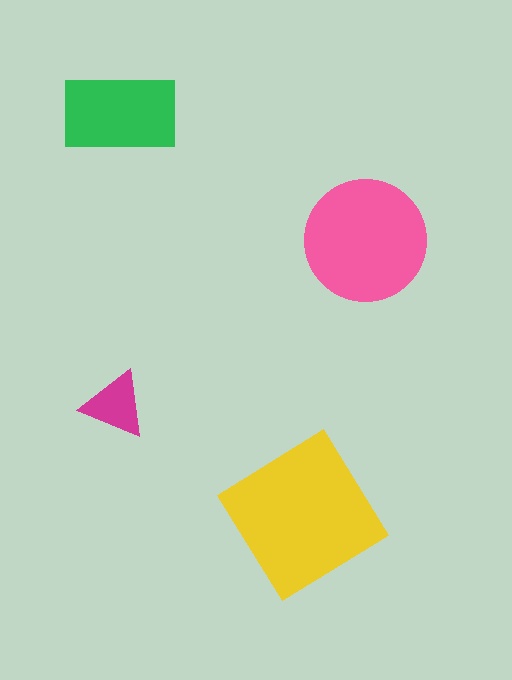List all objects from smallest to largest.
The magenta triangle, the green rectangle, the pink circle, the yellow diamond.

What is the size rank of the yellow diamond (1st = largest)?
1st.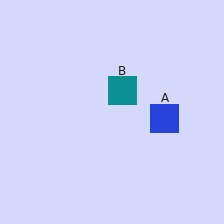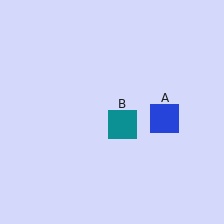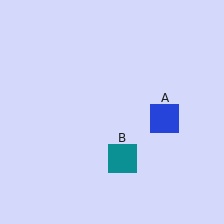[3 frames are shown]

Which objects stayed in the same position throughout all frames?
Blue square (object A) remained stationary.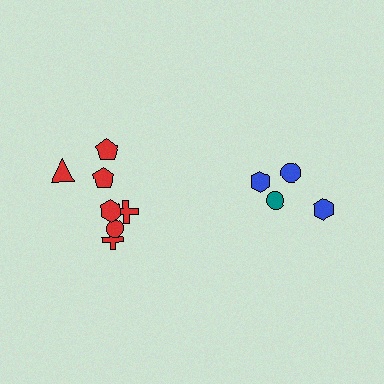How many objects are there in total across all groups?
There are 11 objects.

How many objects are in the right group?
There are 4 objects.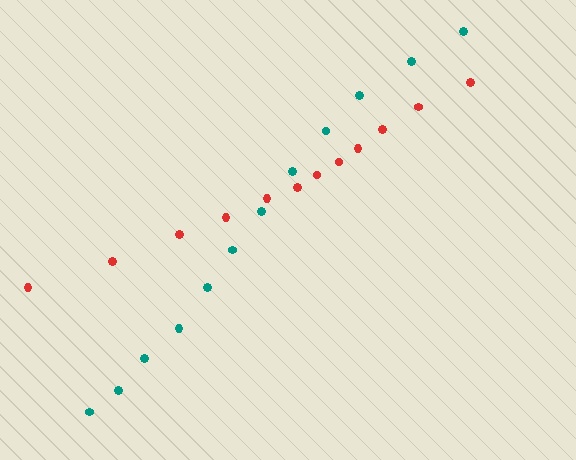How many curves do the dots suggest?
There are 2 distinct paths.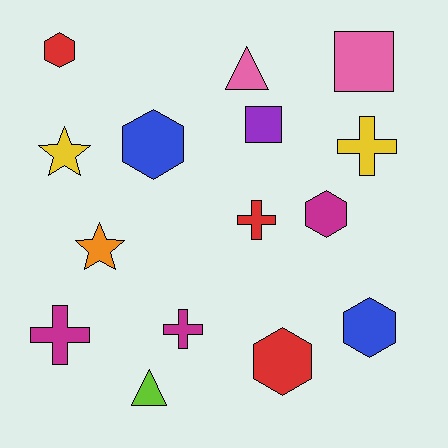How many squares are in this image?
There are 2 squares.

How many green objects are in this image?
There are no green objects.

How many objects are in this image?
There are 15 objects.